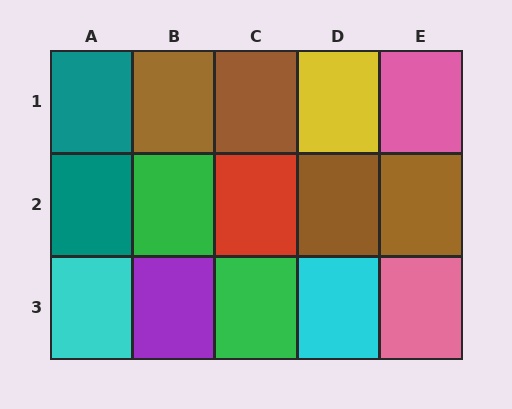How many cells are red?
1 cell is red.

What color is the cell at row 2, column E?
Brown.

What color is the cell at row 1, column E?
Pink.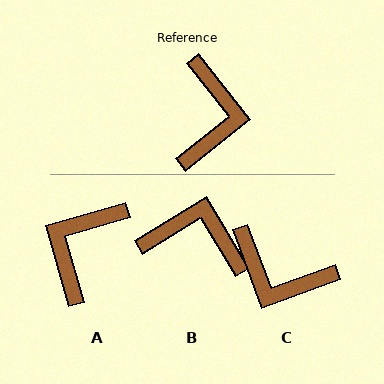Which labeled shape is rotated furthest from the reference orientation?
A, about 158 degrees away.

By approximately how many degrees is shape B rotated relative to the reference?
Approximately 83 degrees counter-clockwise.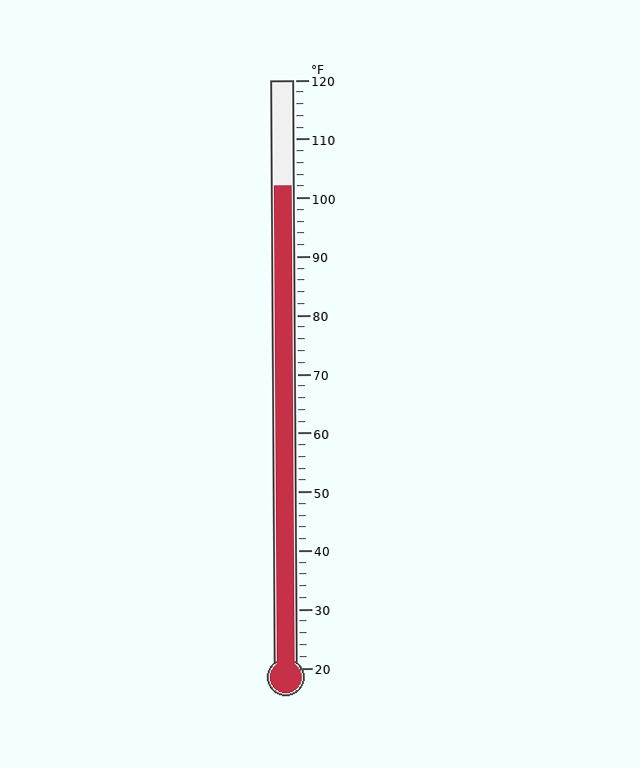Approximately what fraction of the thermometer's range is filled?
The thermometer is filled to approximately 80% of its range.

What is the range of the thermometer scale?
The thermometer scale ranges from 20°F to 120°F.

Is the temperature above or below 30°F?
The temperature is above 30°F.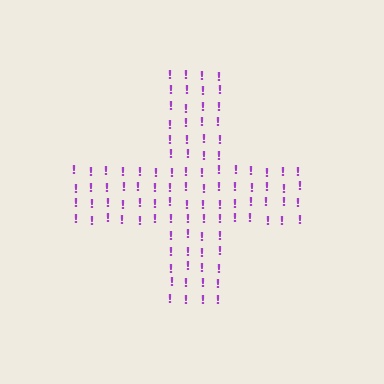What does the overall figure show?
The overall figure shows a cross.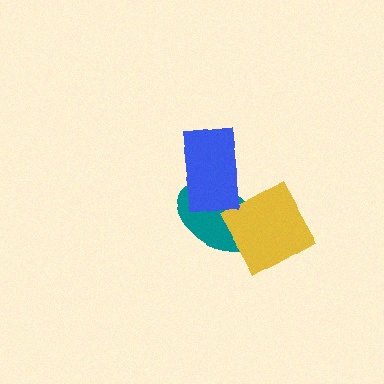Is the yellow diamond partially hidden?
No, no other shape covers it.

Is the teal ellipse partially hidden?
Yes, it is partially covered by another shape.